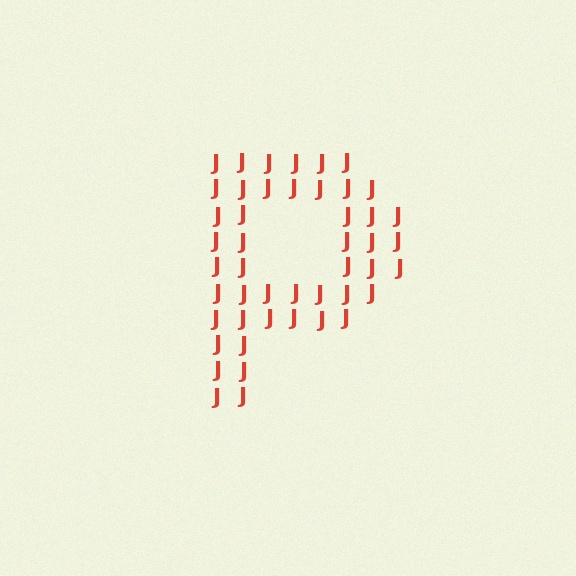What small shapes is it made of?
It is made of small letter J's.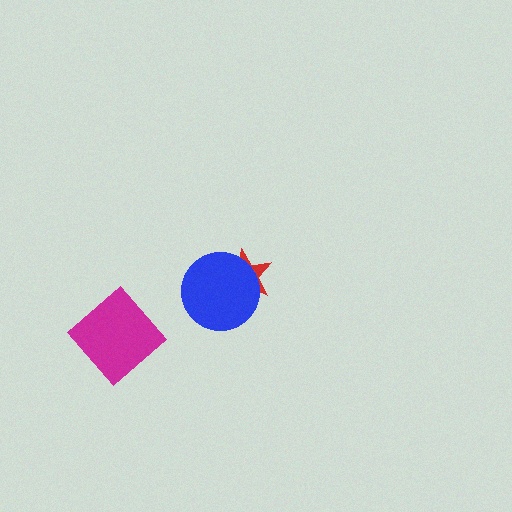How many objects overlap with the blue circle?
1 object overlaps with the blue circle.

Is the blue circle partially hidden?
No, no other shape covers it.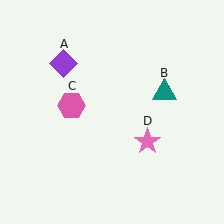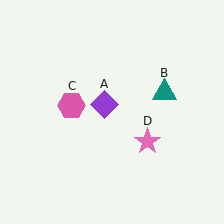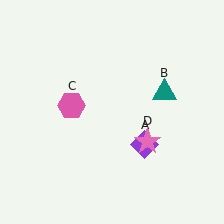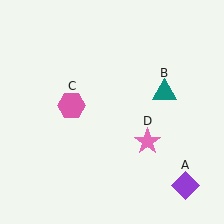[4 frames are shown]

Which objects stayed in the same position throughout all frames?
Teal triangle (object B) and pink hexagon (object C) and pink star (object D) remained stationary.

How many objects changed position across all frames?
1 object changed position: purple diamond (object A).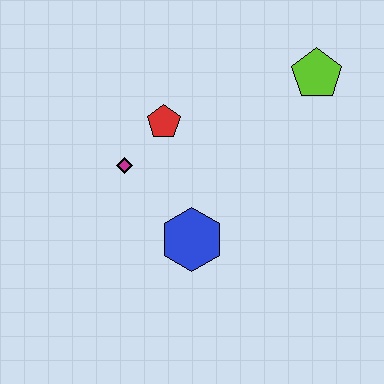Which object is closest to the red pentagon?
The magenta diamond is closest to the red pentagon.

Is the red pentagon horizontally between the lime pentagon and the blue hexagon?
No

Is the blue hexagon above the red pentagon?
No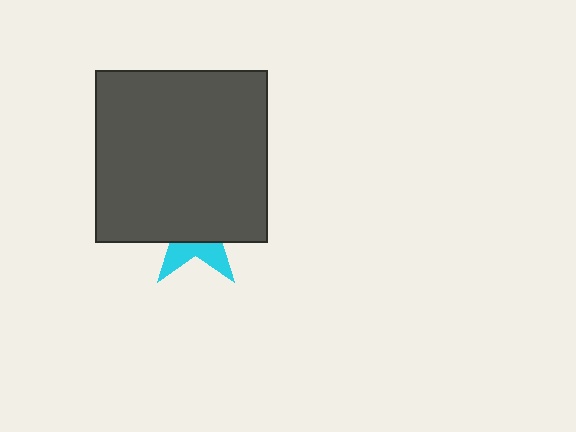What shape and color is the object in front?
The object in front is a dark gray square.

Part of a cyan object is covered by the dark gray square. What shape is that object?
It is a star.